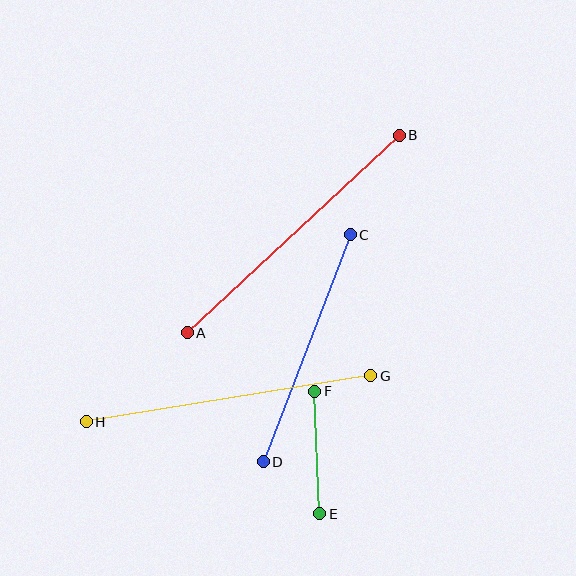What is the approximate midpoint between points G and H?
The midpoint is at approximately (228, 399) pixels.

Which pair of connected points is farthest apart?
Points A and B are farthest apart.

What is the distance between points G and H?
The distance is approximately 288 pixels.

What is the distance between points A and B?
The distance is approximately 290 pixels.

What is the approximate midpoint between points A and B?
The midpoint is at approximately (293, 234) pixels.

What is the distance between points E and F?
The distance is approximately 123 pixels.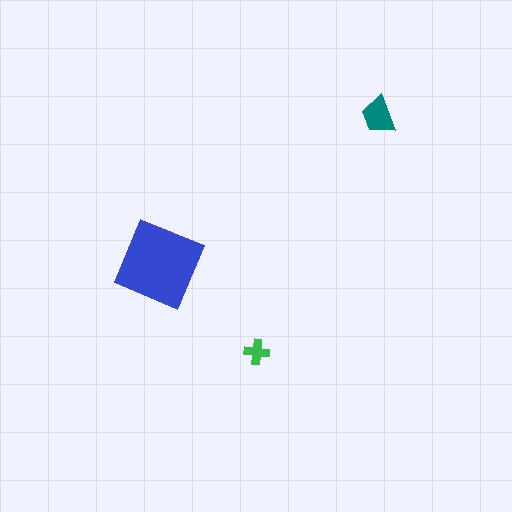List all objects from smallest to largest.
The green cross, the teal trapezoid, the blue diamond.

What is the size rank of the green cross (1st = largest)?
3rd.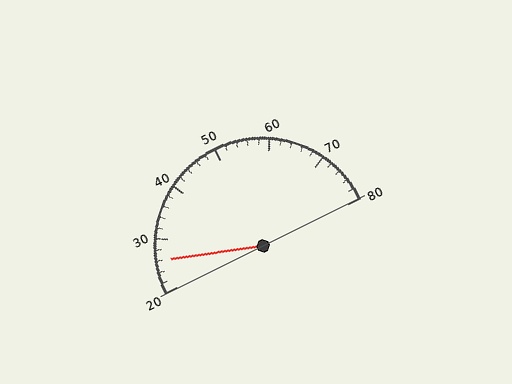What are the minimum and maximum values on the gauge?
The gauge ranges from 20 to 80.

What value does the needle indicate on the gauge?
The needle indicates approximately 26.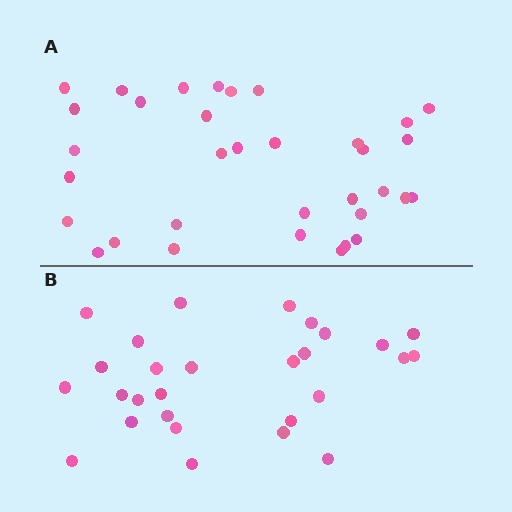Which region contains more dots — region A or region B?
Region A (the top region) has more dots.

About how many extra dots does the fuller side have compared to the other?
Region A has about 6 more dots than region B.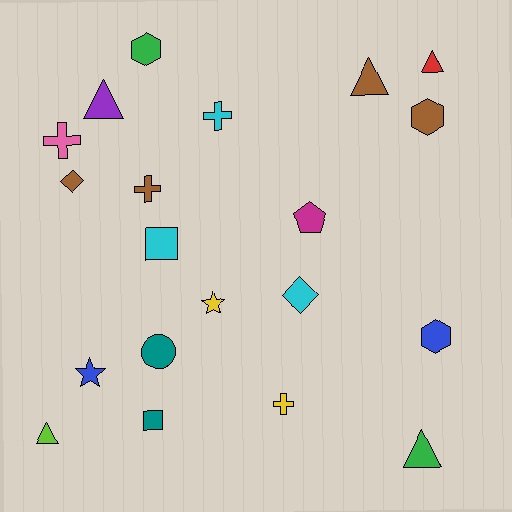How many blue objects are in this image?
There are 2 blue objects.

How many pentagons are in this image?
There is 1 pentagon.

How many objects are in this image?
There are 20 objects.